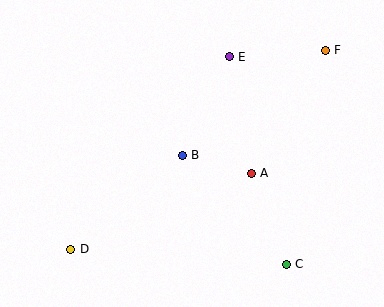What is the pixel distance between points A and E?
The distance between A and E is 118 pixels.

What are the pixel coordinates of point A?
Point A is at (251, 173).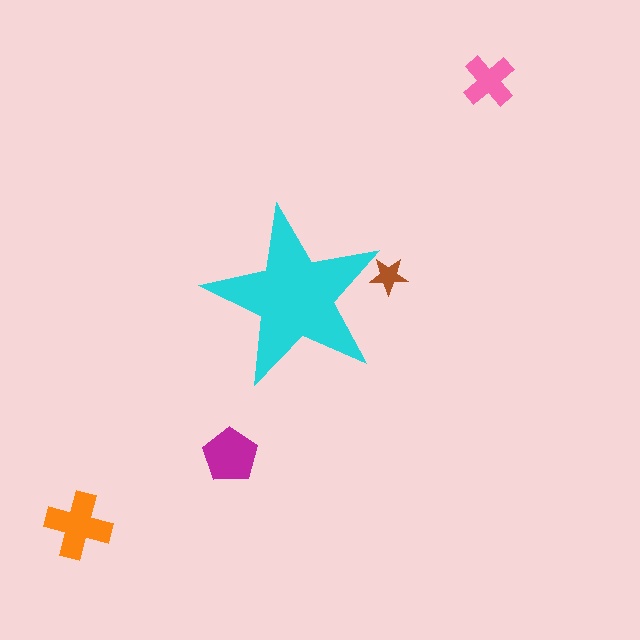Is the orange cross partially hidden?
No, the orange cross is fully visible.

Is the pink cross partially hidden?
No, the pink cross is fully visible.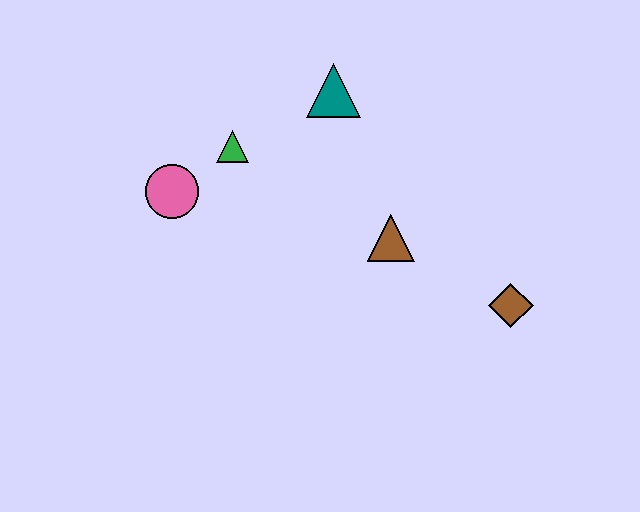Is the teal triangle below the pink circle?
No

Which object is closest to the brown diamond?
The brown triangle is closest to the brown diamond.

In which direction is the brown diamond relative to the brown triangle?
The brown diamond is to the right of the brown triangle.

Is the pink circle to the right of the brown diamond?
No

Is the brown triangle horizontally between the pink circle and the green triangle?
No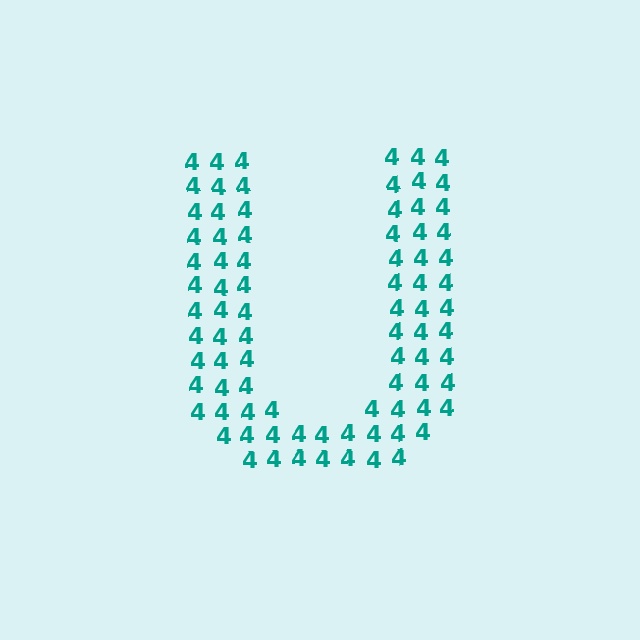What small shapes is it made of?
It is made of small digit 4's.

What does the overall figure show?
The overall figure shows the letter U.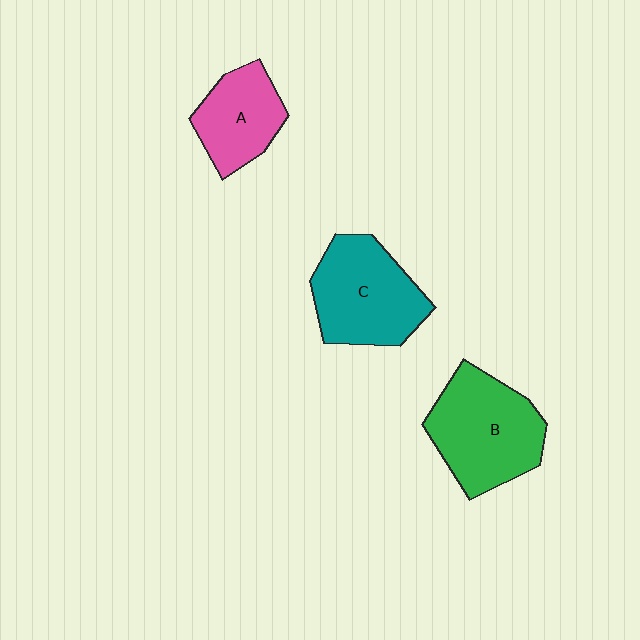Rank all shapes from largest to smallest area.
From largest to smallest: B (green), C (teal), A (pink).